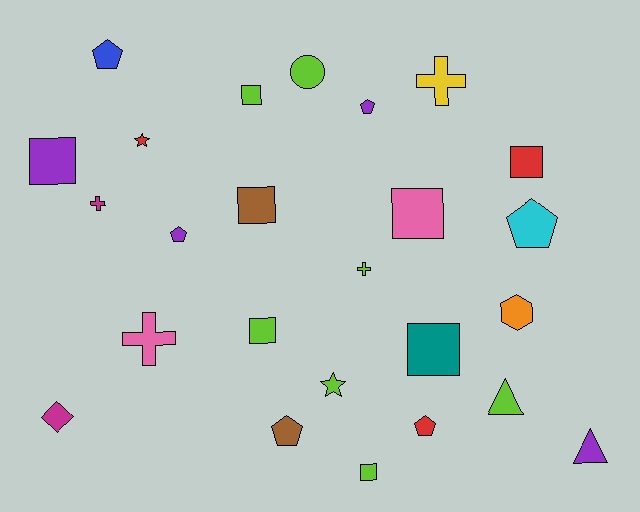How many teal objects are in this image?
There is 1 teal object.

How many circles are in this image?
There is 1 circle.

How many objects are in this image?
There are 25 objects.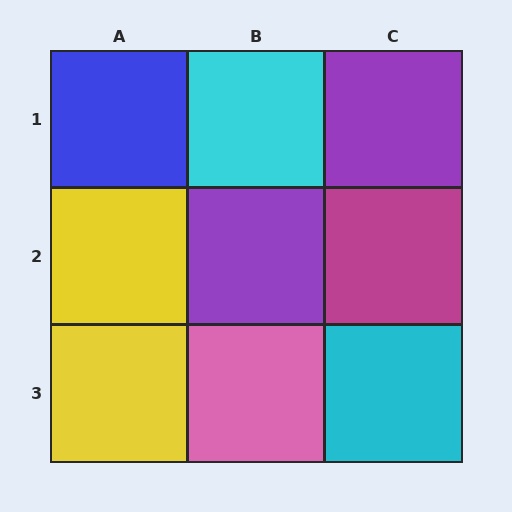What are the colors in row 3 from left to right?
Yellow, pink, cyan.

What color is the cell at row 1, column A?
Blue.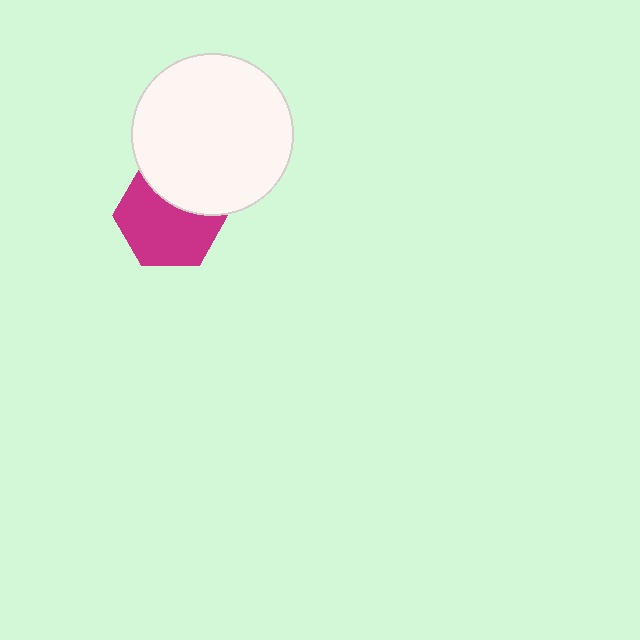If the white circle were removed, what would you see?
You would see the complete magenta hexagon.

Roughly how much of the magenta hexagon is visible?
Most of it is visible (roughly 68%).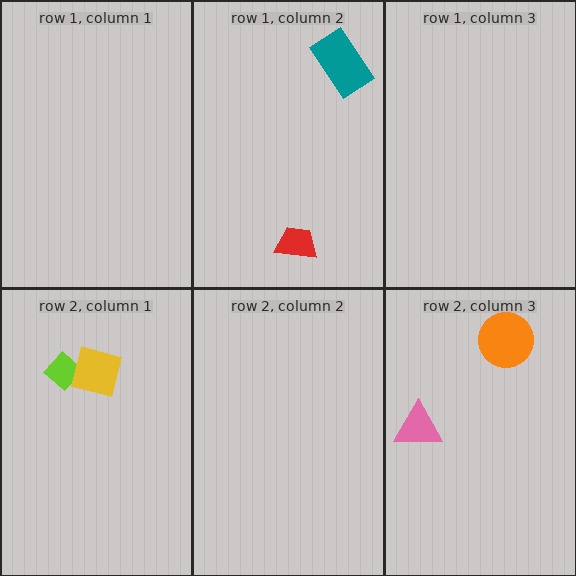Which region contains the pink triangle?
The row 2, column 3 region.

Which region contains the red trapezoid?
The row 1, column 2 region.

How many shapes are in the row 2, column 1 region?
2.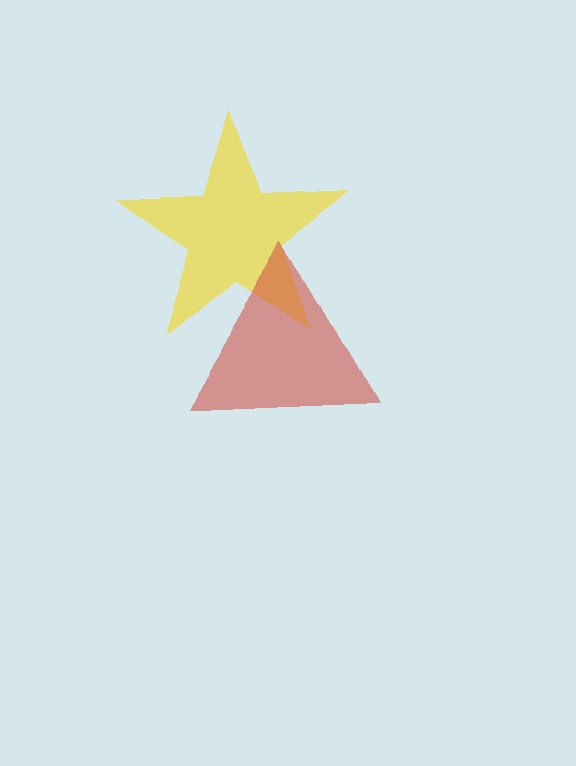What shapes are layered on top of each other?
The layered shapes are: a yellow star, a red triangle.